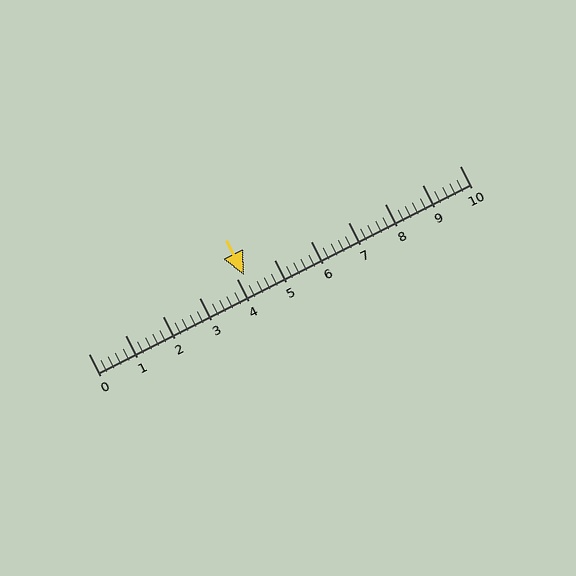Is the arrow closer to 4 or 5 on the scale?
The arrow is closer to 4.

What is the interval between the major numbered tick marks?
The major tick marks are spaced 1 units apart.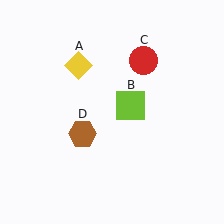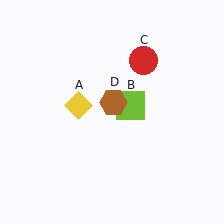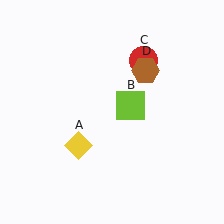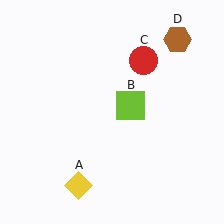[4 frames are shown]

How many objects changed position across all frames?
2 objects changed position: yellow diamond (object A), brown hexagon (object D).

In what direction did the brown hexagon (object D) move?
The brown hexagon (object D) moved up and to the right.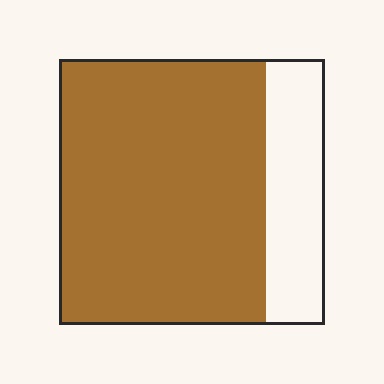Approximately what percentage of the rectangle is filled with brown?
Approximately 80%.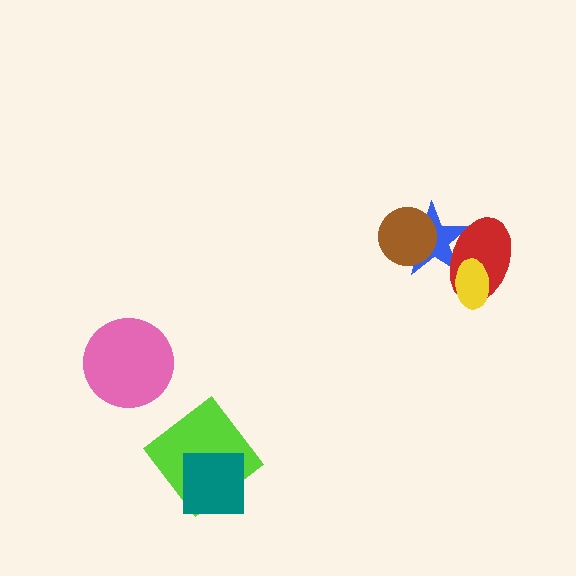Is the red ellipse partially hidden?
Yes, it is partially covered by another shape.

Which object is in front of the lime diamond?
The teal square is in front of the lime diamond.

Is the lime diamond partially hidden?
Yes, it is partially covered by another shape.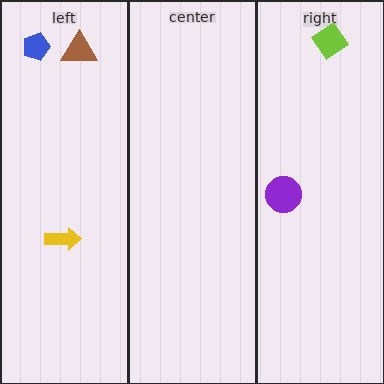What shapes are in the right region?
The lime diamond, the purple circle.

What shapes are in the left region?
The brown triangle, the blue pentagon, the yellow arrow.